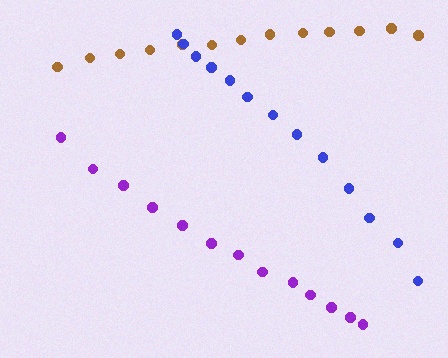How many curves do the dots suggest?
There are 3 distinct paths.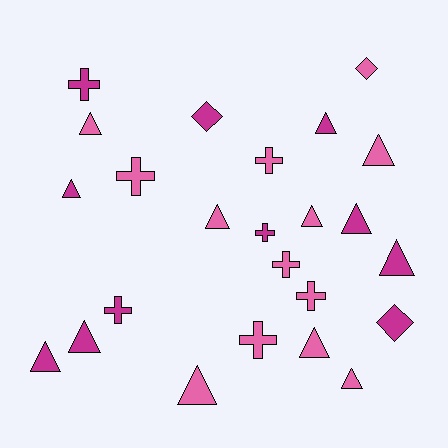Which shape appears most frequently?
Triangle, with 13 objects.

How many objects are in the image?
There are 24 objects.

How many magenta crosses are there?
There are 3 magenta crosses.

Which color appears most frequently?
Pink, with 13 objects.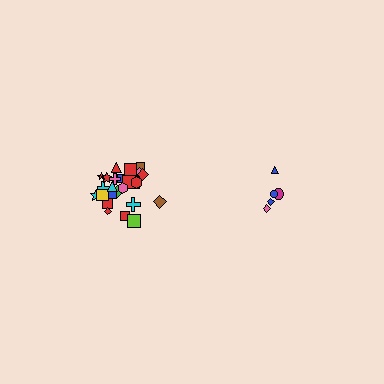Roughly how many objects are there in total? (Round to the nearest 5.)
Roughly 30 objects in total.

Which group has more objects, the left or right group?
The left group.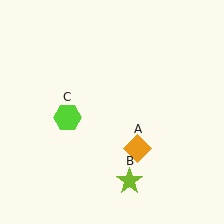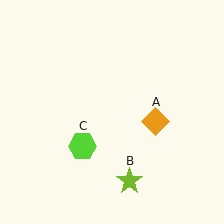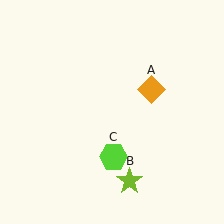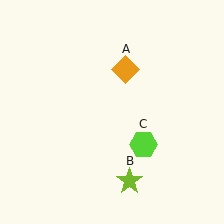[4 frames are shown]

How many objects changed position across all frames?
2 objects changed position: orange diamond (object A), lime hexagon (object C).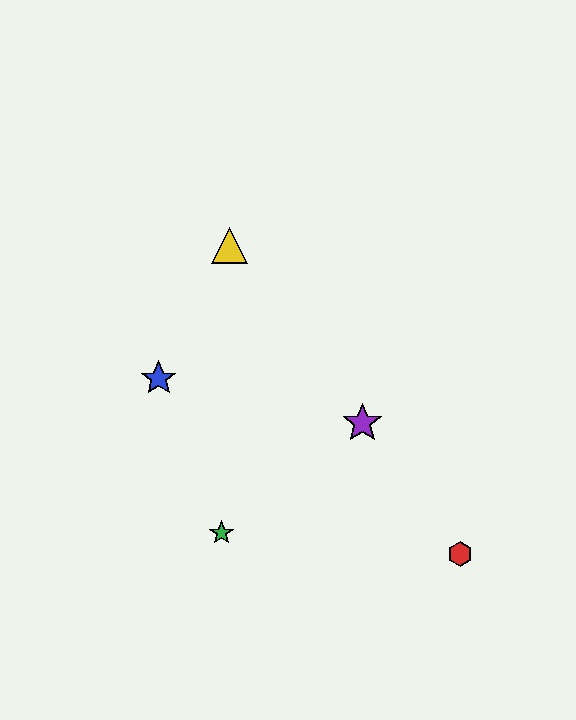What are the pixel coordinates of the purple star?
The purple star is at (362, 423).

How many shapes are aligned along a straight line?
3 shapes (the red hexagon, the yellow triangle, the purple star) are aligned along a straight line.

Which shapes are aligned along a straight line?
The red hexagon, the yellow triangle, the purple star are aligned along a straight line.